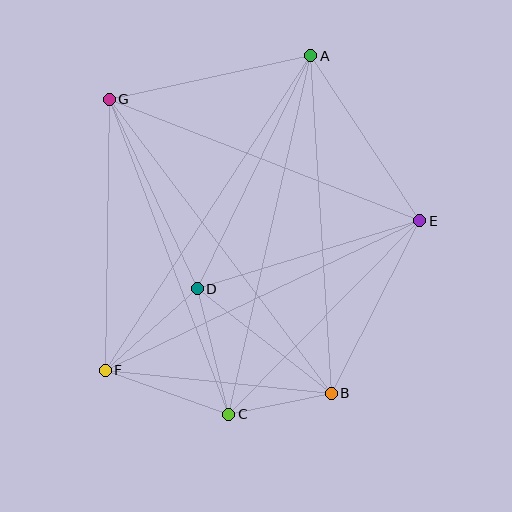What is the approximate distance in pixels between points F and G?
The distance between F and G is approximately 271 pixels.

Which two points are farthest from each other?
Points A and F are farthest from each other.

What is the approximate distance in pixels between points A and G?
The distance between A and G is approximately 206 pixels.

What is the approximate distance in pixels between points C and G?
The distance between C and G is approximately 336 pixels.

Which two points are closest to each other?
Points B and C are closest to each other.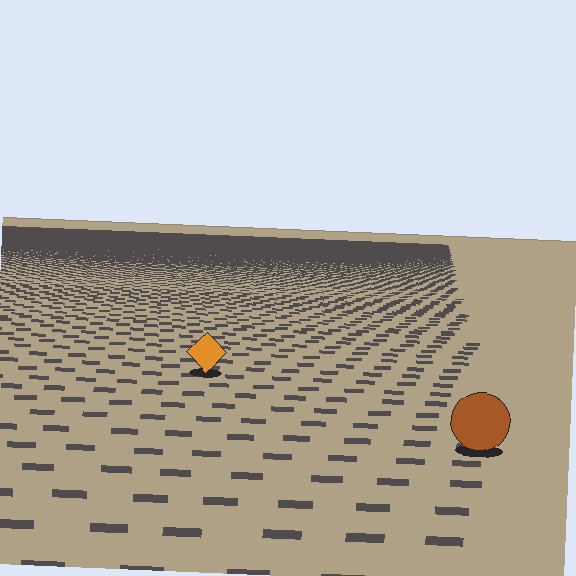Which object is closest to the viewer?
The brown circle is closest. The texture marks near it are larger and more spread out.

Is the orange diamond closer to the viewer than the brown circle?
No. The brown circle is closer — you can tell from the texture gradient: the ground texture is coarser near it.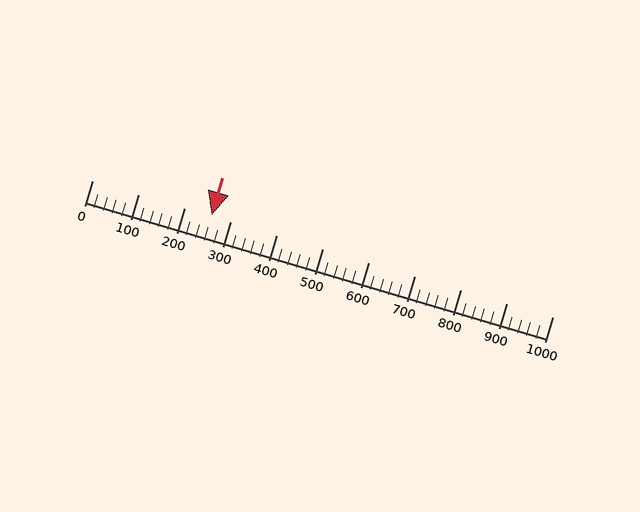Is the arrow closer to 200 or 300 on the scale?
The arrow is closer to 300.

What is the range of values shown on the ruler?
The ruler shows values from 0 to 1000.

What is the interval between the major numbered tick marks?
The major tick marks are spaced 100 units apart.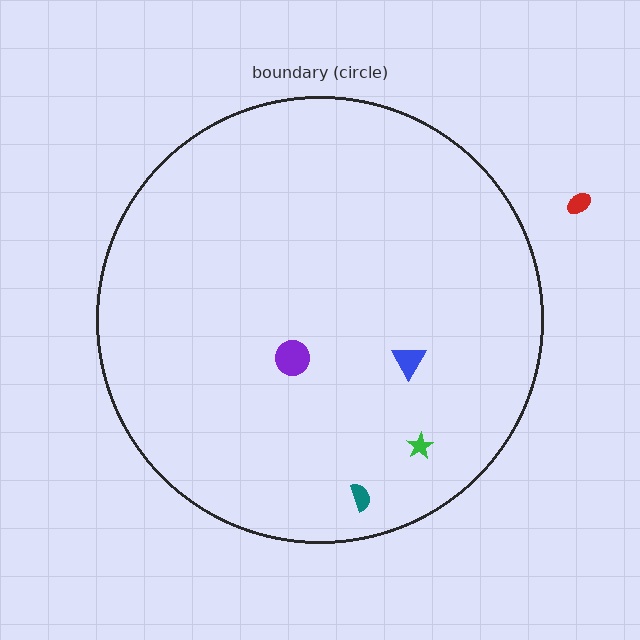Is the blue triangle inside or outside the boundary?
Inside.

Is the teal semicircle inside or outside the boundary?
Inside.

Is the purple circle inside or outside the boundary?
Inside.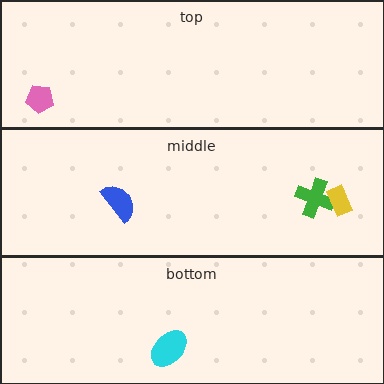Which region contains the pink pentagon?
The top region.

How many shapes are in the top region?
1.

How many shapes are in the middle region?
3.